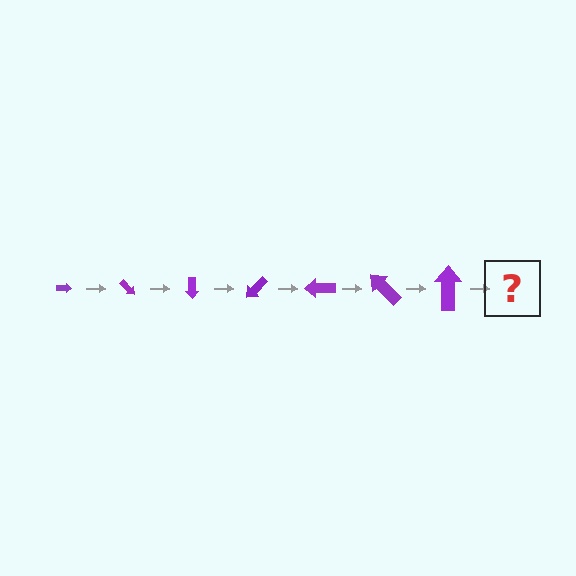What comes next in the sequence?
The next element should be an arrow, larger than the previous one and rotated 315 degrees from the start.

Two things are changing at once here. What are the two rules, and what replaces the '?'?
The two rules are that the arrow grows larger each step and it rotates 45 degrees each step. The '?' should be an arrow, larger than the previous one and rotated 315 degrees from the start.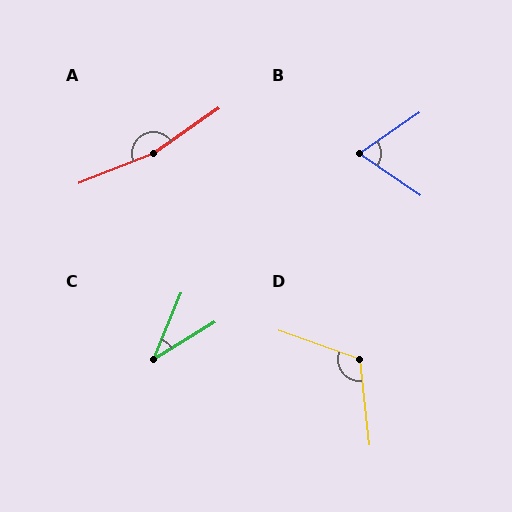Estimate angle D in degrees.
Approximately 116 degrees.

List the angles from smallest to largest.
C (36°), B (69°), D (116°), A (167°).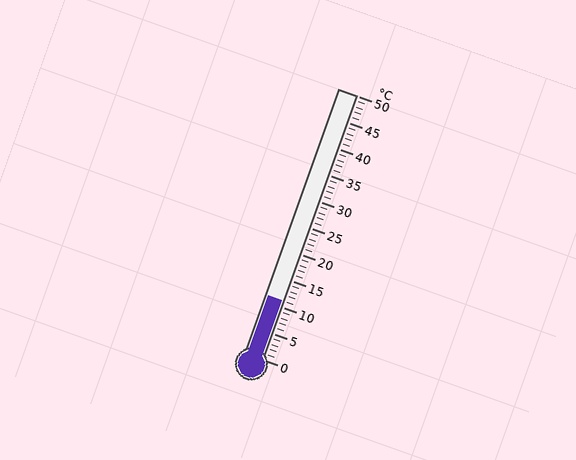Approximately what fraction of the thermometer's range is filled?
The thermometer is filled to approximately 20% of its range.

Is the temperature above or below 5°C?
The temperature is above 5°C.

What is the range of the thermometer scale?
The thermometer scale ranges from 0°C to 50°C.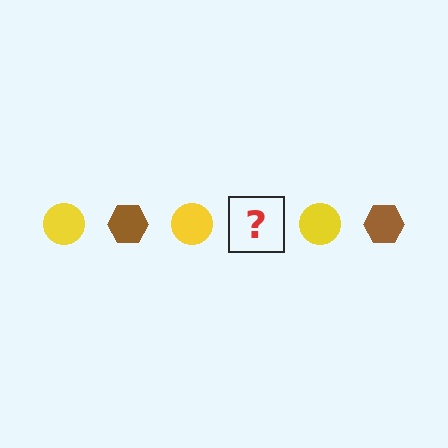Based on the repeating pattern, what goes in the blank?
The blank should be a brown hexagon.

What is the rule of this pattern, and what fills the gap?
The rule is that the pattern alternates between yellow circle and brown hexagon. The gap should be filled with a brown hexagon.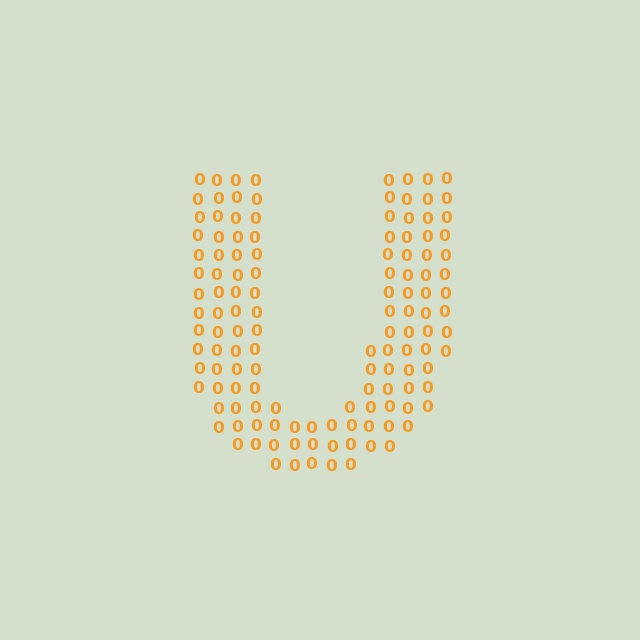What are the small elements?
The small elements are digit 0's.